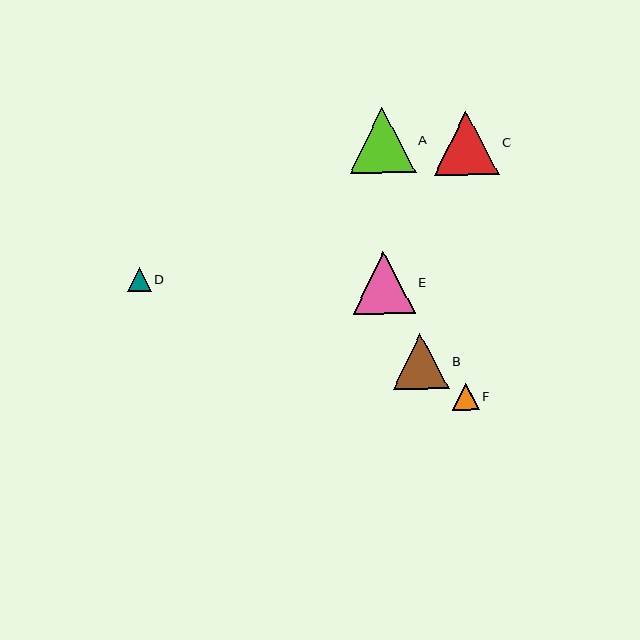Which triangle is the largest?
Triangle A is the largest with a size of approximately 66 pixels.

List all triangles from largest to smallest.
From largest to smallest: A, C, E, B, F, D.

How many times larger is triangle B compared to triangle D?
Triangle B is approximately 2.3 times the size of triangle D.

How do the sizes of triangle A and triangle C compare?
Triangle A and triangle C are approximately the same size.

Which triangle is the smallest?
Triangle D is the smallest with a size of approximately 24 pixels.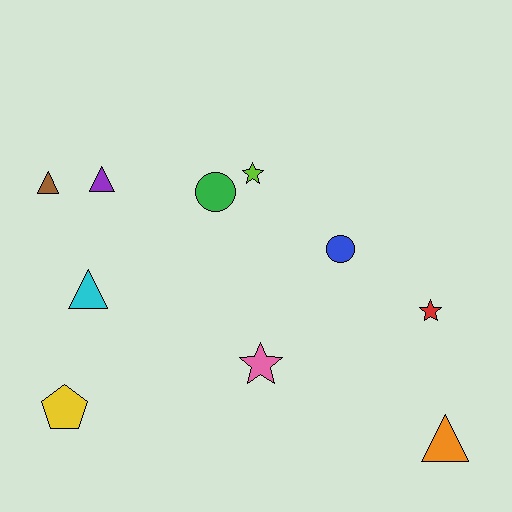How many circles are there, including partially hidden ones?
There are 2 circles.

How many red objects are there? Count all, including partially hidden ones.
There is 1 red object.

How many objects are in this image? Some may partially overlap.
There are 10 objects.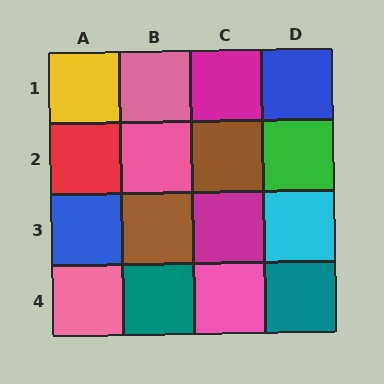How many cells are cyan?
1 cell is cyan.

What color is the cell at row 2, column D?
Green.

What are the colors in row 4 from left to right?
Pink, teal, pink, teal.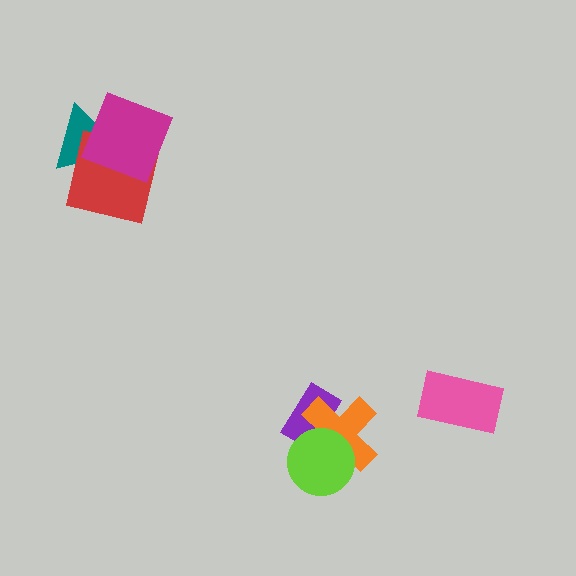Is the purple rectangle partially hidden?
Yes, it is partially covered by another shape.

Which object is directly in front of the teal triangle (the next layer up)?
The red square is directly in front of the teal triangle.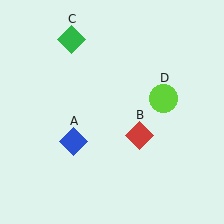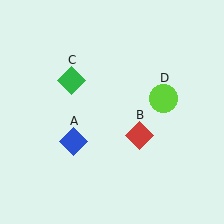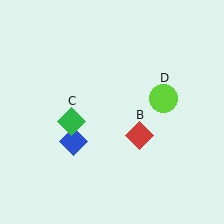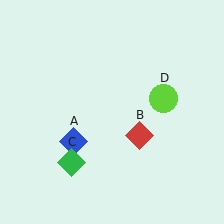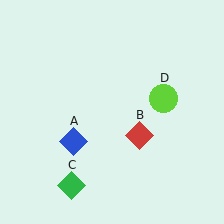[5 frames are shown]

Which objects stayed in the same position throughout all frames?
Blue diamond (object A) and red diamond (object B) and lime circle (object D) remained stationary.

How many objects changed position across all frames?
1 object changed position: green diamond (object C).